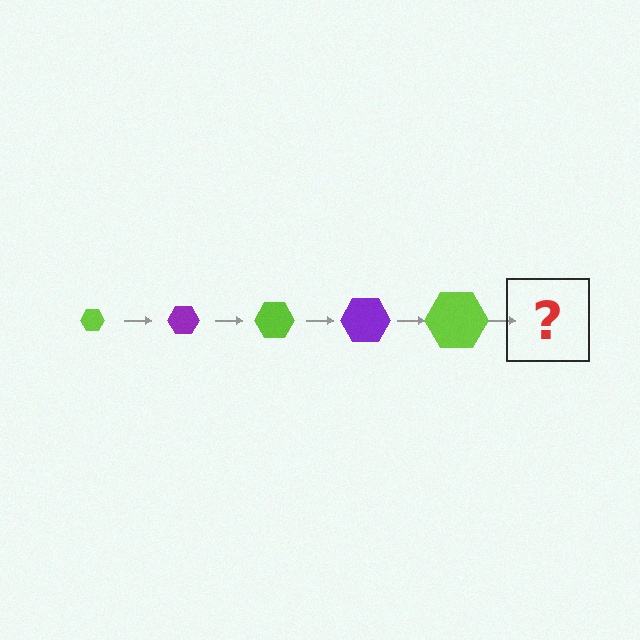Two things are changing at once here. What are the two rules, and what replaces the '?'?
The two rules are that the hexagon grows larger each step and the color cycles through lime and purple. The '?' should be a purple hexagon, larger than the previous one.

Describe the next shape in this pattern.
It should be a purple hexagon, larger than the previous one.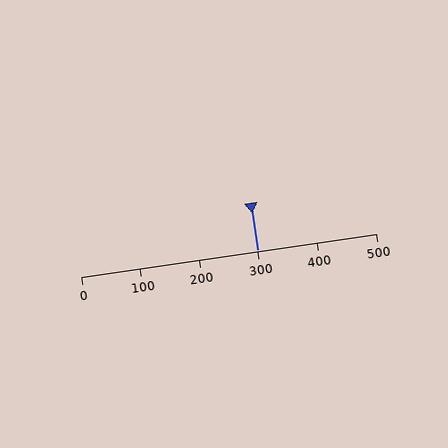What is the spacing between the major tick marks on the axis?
The major ticks are spaced 100 apart.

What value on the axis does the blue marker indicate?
The marker indicates approximately 300.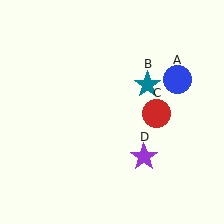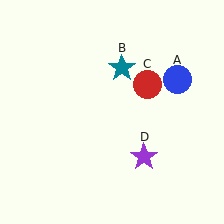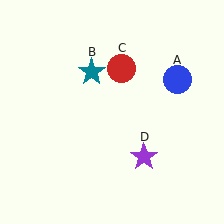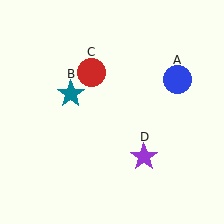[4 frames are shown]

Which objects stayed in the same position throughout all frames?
Blue circle (object A) and purple star (object D) remained stationary.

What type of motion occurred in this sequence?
The teal star (object B), red circle (object C) rotated counterclockwise around the center of the scene.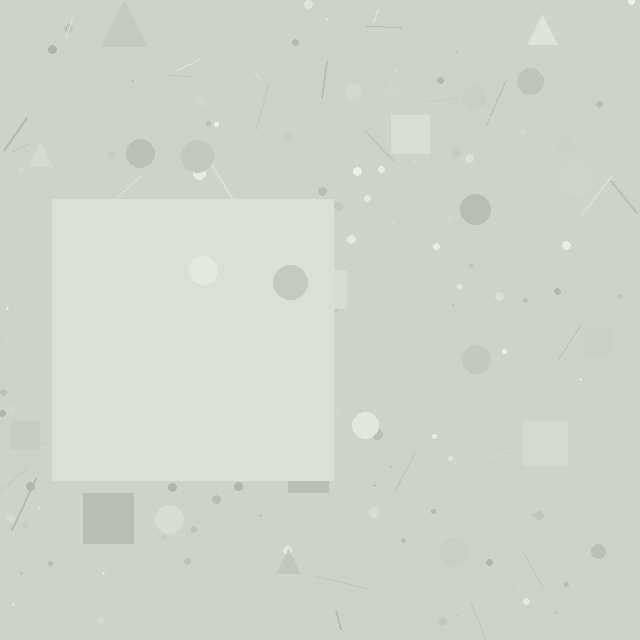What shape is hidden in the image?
A square is hidden in the image.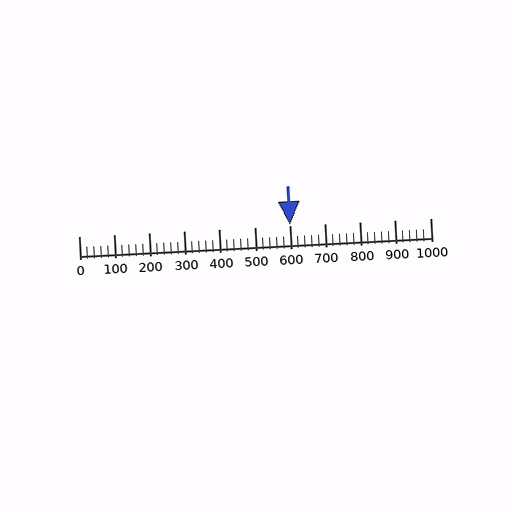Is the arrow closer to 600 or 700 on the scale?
The arrow is closer to 600.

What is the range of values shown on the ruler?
The ruler shows values from 0 to 1000.